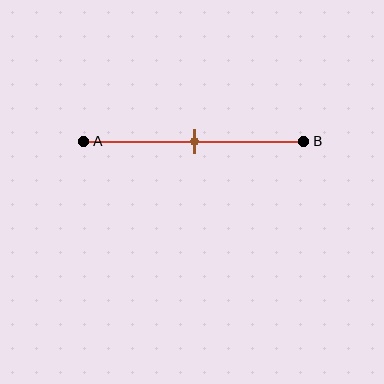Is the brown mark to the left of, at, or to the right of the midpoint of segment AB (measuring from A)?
The brown mark is approximately at the midpoint of segment AB.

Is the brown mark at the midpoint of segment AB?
Yes, the mark is approximately at the midpoint.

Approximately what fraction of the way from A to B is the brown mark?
The brown mark is approximately 50% of the way from A to B.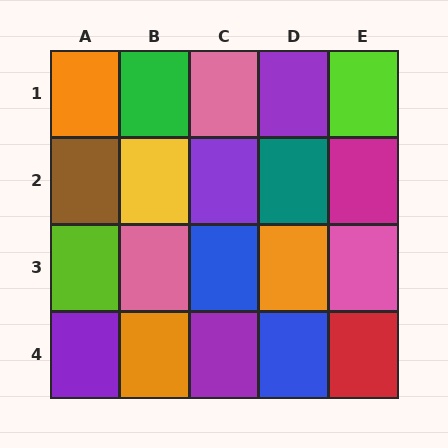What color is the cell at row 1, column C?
Pink.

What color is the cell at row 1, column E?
Lime.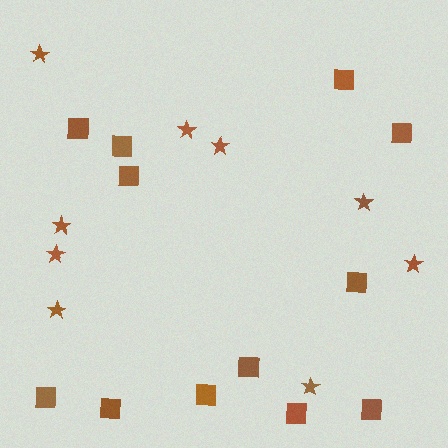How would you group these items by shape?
There are 2 groups: one group of stars (9) and one group of squares (12).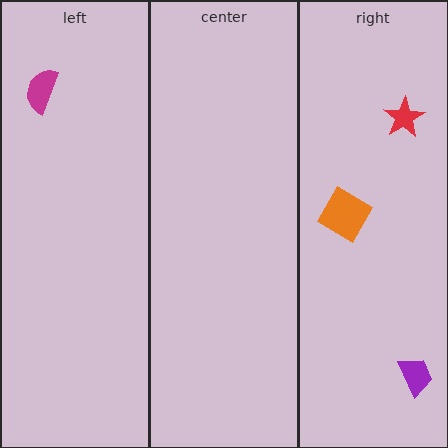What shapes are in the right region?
The red star, the orange diamond, the purple trapezoid.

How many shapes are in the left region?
1.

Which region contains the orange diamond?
The right region.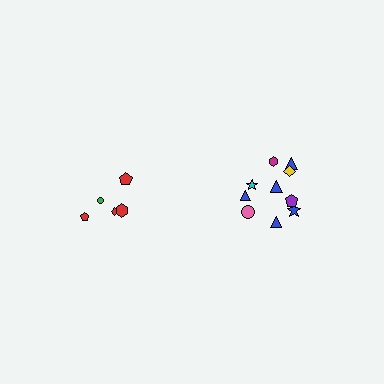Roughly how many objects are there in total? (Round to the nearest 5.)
Roughly 15 objects in total.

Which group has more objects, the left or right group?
The right group.